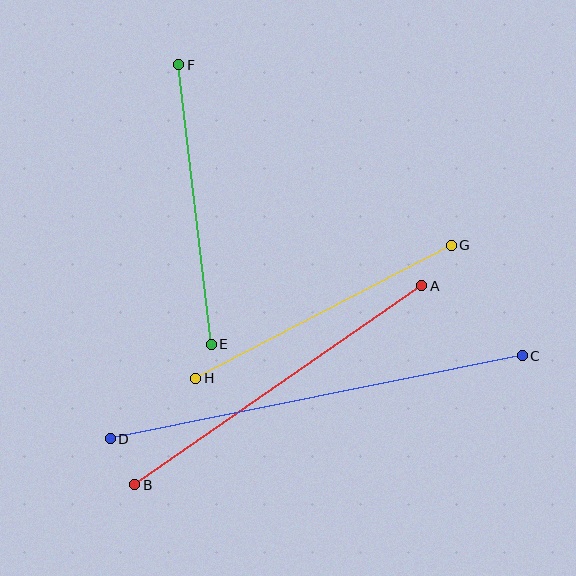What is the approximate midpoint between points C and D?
The midpoint is at approximately (316, 397) pixels.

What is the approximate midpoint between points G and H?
The midpoint is at approximately (324, 312) pixels.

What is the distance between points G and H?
The distance is approximately 288 pixels.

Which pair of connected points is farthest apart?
Points C and D are farthest apart.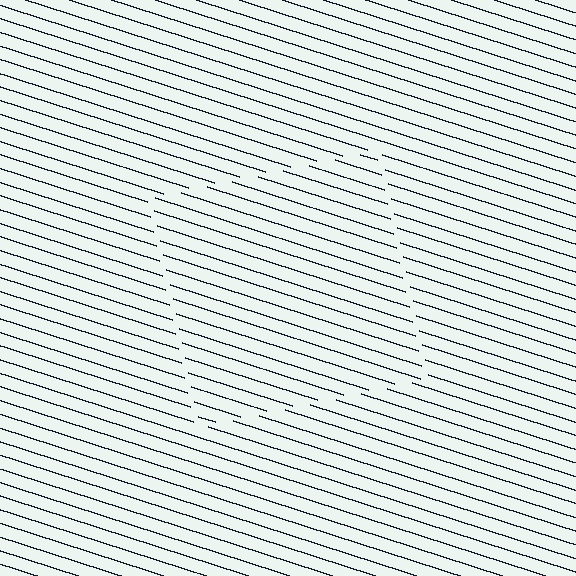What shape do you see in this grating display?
An illusory square. The interior of the shape contains the same grating, shifted by half a period — the contour is defined by the phase discontinuity where line-ends from the inner and outer gratings abut.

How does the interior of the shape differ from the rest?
The interior of the shape contains the same grating, shifted by half a period — the contour is defined by the phase discontinuity where line-ends from the inner and outer gratings abut.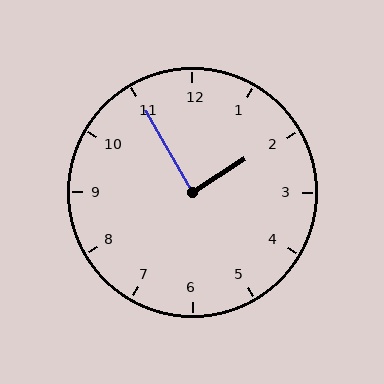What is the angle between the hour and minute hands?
Approximately 88 degrees.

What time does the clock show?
1:55.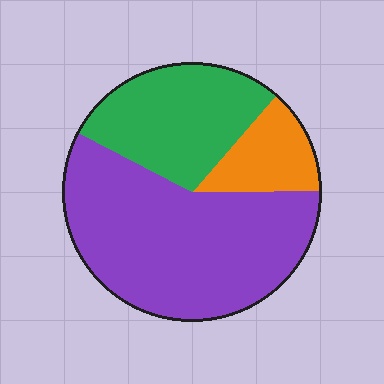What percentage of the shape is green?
Green takes up about one quarter (1/4) of the shape.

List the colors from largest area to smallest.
From largest to smallest: purple, green, orange.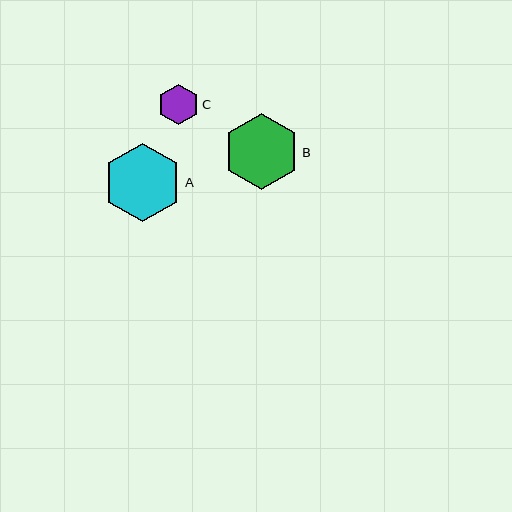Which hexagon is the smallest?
Hexagon C is the smallest with a size of approximately 41 pixels.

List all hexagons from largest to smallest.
From largest to smallest: A, B, C.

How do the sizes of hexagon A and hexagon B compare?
Hexagon A and hexagon B are approximately the same size.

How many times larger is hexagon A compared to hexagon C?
Hexagon A is approximately 1.9 times the size of hexagon C.